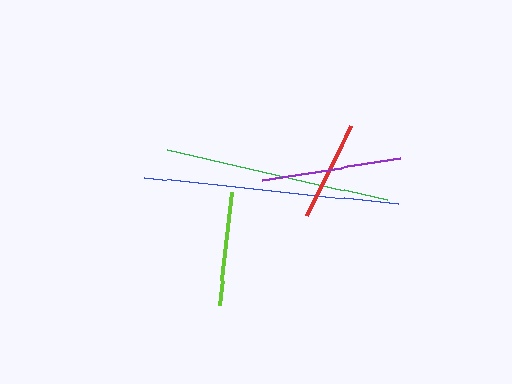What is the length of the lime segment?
The lime segment is approximately 114 pixels long.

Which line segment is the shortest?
The red line is the shortest at approximately 100 pixels.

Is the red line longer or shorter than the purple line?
The purple line is longer than the red line.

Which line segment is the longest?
The blue line is the longest at approximately 255 pixels.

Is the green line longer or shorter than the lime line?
The green line is longer than the lime line.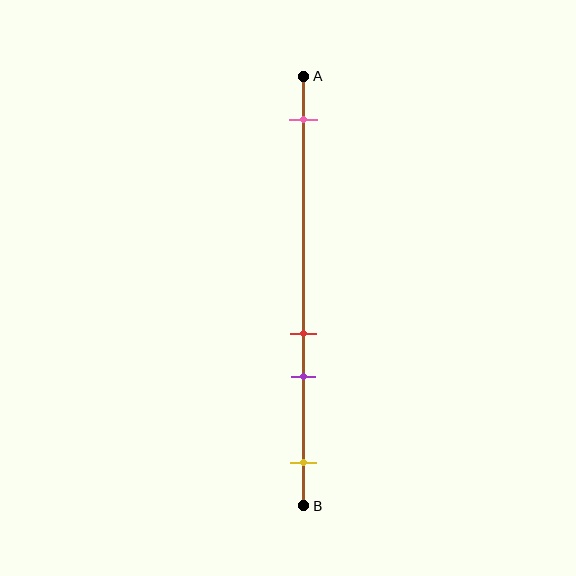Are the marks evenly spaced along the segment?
No, the marks are not evenly spaced.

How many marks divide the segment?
There are 4 marks dividing the segment.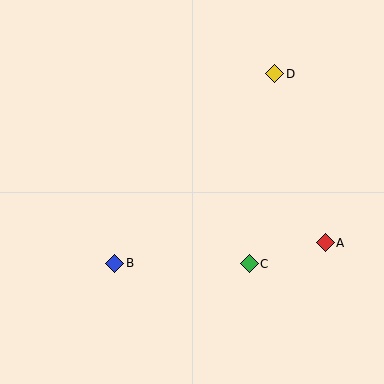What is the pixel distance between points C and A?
The distance between C and A is 79 pixels.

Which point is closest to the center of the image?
Point C at (249, 264) is closest to the center.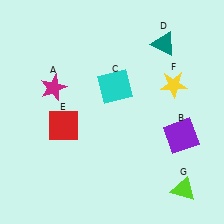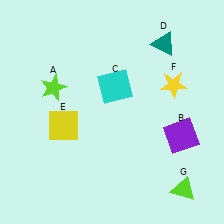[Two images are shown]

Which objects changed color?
A changed from magenta to lime. E changed from red to yellow.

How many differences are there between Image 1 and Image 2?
There are 2 differences between the two images.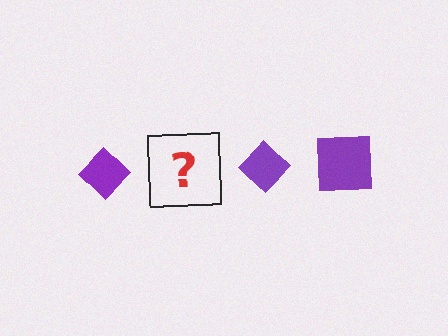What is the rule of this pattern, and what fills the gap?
The rule is that the pattern cycles through diamond, square shapes in purple. The gap should be filled with a purple square.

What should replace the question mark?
The question mark should be replaced with a purple square.